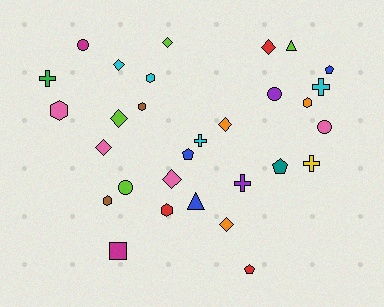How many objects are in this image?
There are 30 objects.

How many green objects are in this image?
There is 1 green object.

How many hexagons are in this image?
There are 6 hexagons.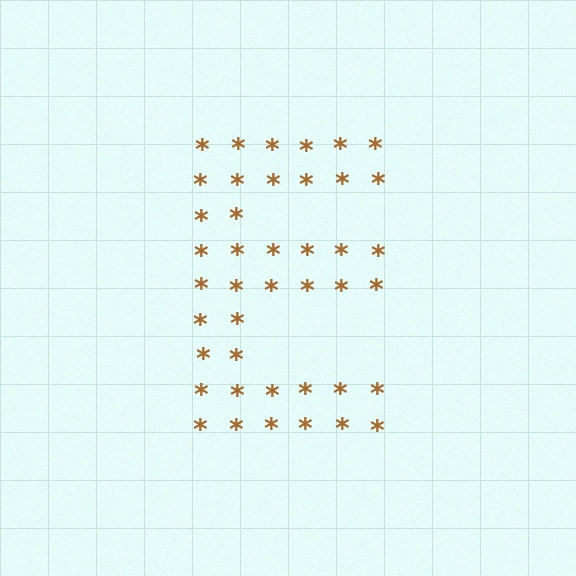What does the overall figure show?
The overall figure shows the letter E.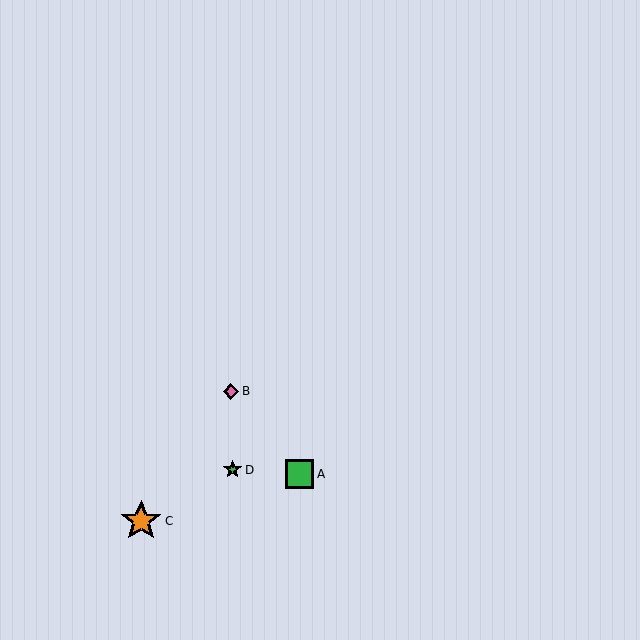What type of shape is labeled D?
Shape D is a green star.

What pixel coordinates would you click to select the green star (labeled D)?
Click at (233, 470) to select the green star D.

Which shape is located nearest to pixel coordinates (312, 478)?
The green square (labeled A) at (300, 474) is nearest to that location.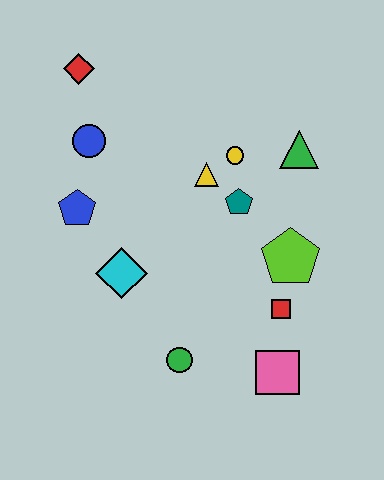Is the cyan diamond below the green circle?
No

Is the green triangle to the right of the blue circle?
Yes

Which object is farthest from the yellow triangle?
The pink square is farthest from the yellow triangle.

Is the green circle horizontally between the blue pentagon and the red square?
Yes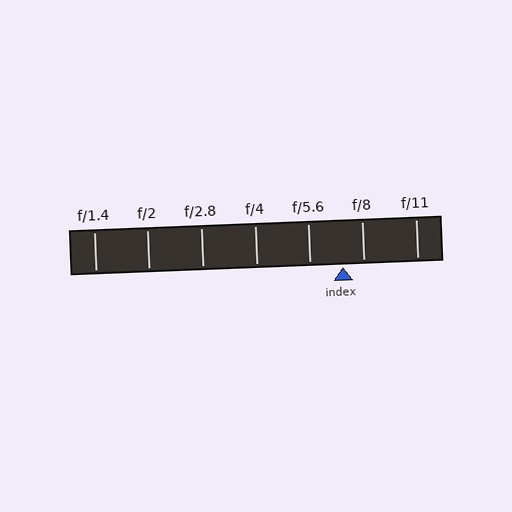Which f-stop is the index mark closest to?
The index mark is closest to f/8.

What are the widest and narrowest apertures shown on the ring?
The widest aperture shown is f/1.4 and the narrowest is f/11.